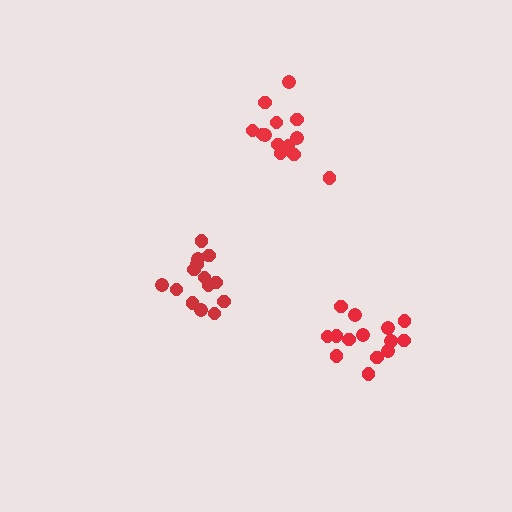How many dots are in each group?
Group 1: 14 dots, Group 2: 14 dots, Group 3: 13 dots (41 total).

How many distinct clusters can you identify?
There are 3 distinct clusters.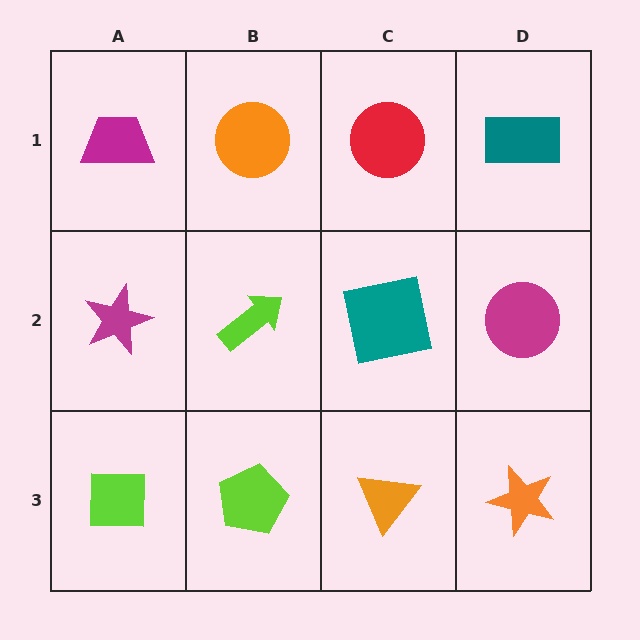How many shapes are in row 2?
4 shapes.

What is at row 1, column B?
An orange circle.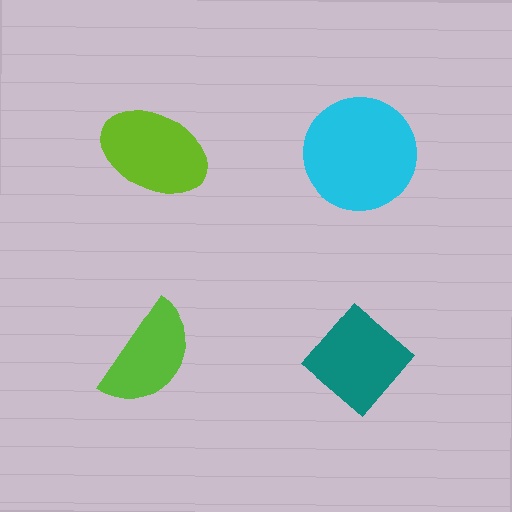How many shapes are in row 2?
2 shapes.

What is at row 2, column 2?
A teal diamond.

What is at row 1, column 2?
A cyan circle.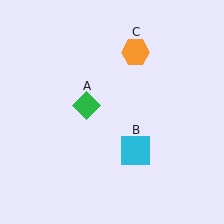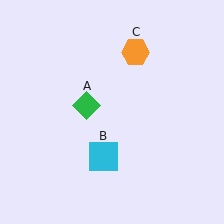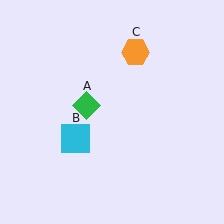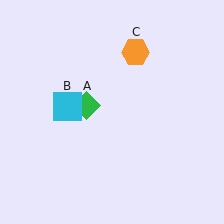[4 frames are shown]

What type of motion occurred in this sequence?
The cyan square (object B) rotated clockwise around the center of the scene.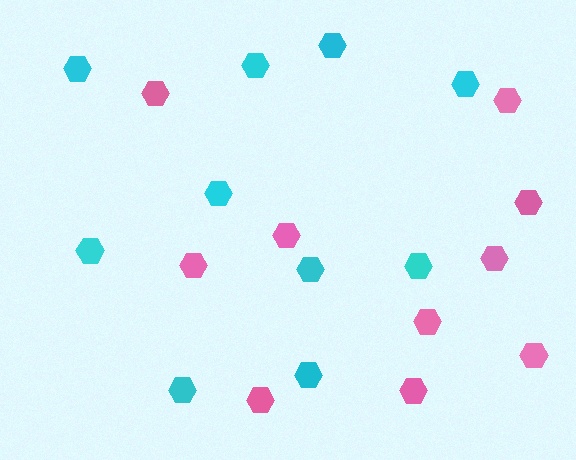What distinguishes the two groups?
There are 2 groups: one group of pink hexagons (10) and one group of cyan hexagons (10).